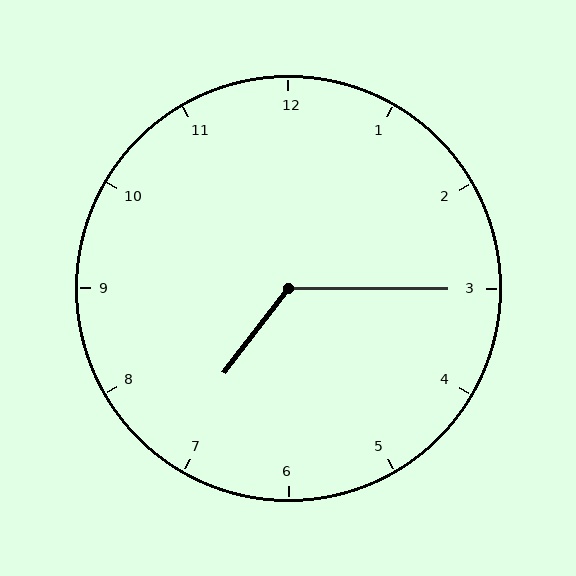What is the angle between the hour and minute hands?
Approximately 128 degrees.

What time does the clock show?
7:15.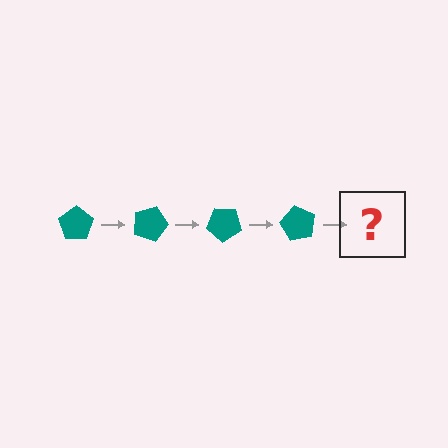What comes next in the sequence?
The next element should be a teal pentagon rotated 80 degrees.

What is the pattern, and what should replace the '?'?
The pattern is that the pentagon rotates 20 degrees each step. The '?' should be a teal pentagon rotated 80 degrees.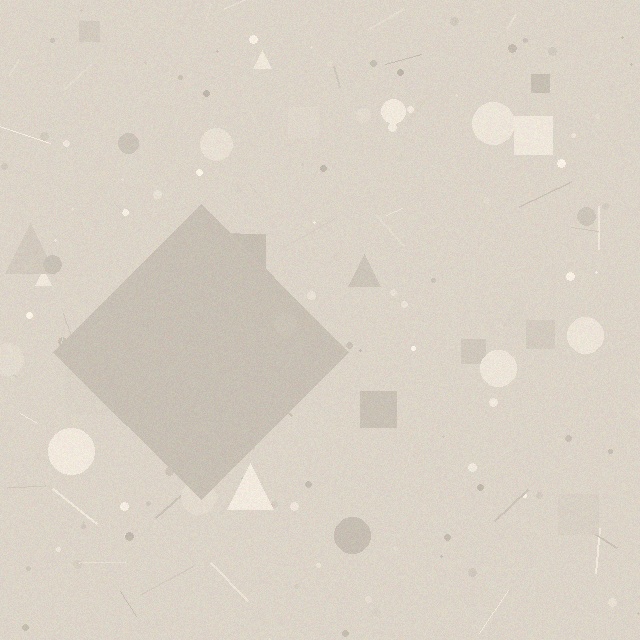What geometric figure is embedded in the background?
A diamond is embedded in the background.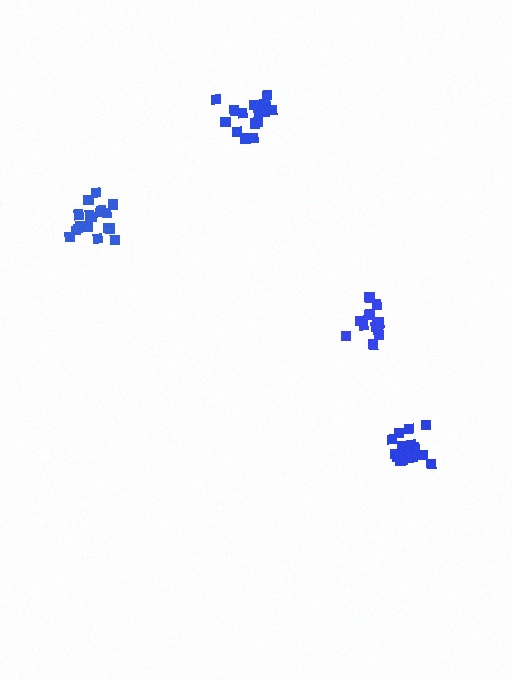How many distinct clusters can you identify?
There are 4 distinct clusters.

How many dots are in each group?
Group 1: 18 dots, Group 2: 13 dots, Group 3: 18 dots, Group 4: 18 dots (67 total).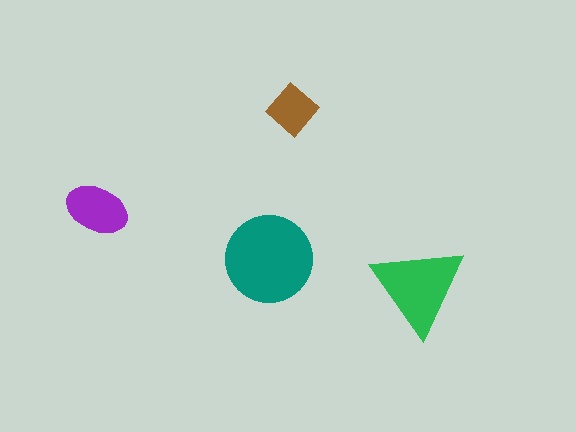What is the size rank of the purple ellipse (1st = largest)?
3rd.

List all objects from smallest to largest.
The brown diamond, the purple ellipse, the green triangle, the teal circle.